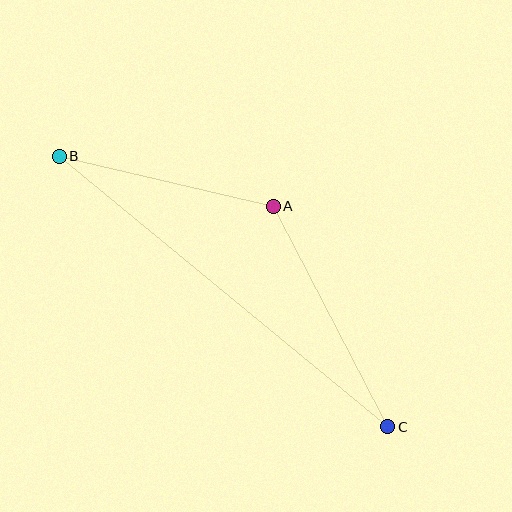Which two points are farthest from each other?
Points B and C are farthest from each other.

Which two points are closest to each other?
Points A and B are closest to each other.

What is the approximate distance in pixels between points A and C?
The distance between A and C is approximately 249 pixels.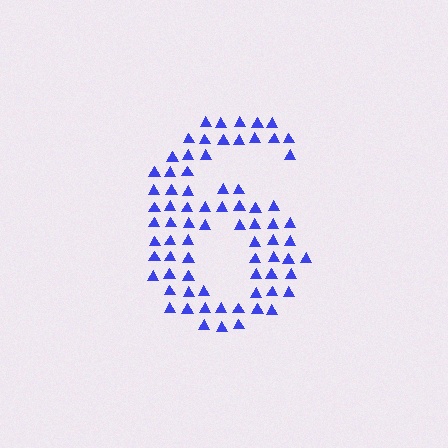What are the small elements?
The small elements are triangles.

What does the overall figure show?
The overall figure shows the digit 6.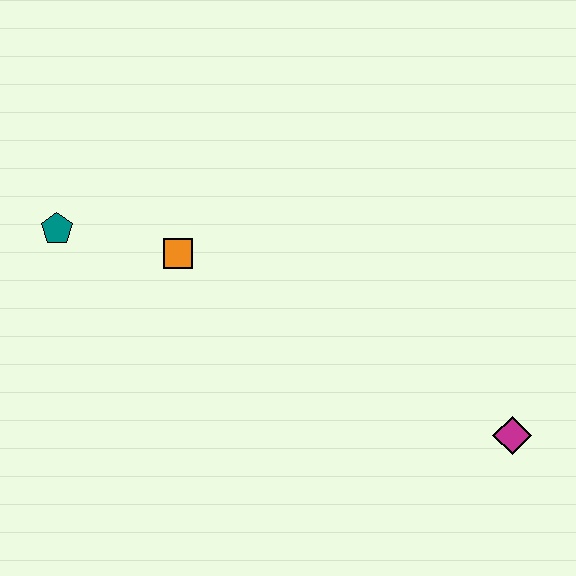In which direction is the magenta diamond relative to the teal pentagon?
The magenta diamond is to the right of the teal pentagon.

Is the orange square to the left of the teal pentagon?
No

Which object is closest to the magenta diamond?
The orange square is closest to the magenta diamond.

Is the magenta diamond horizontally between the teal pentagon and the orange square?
No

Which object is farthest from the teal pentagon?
The magenta diamond is farthest from the teal pentagon.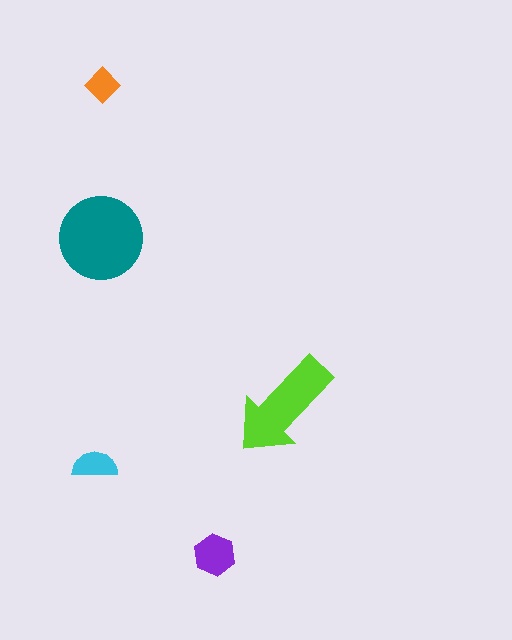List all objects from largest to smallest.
The teal circle, the lime arrow, the purple hexagon, the cyan semicircle, the orange diamond.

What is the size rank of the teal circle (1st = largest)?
1st.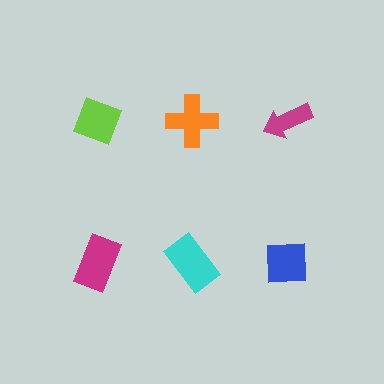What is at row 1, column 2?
An orange cross.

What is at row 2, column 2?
A cyan rectangle.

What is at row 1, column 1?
A lime diamond.